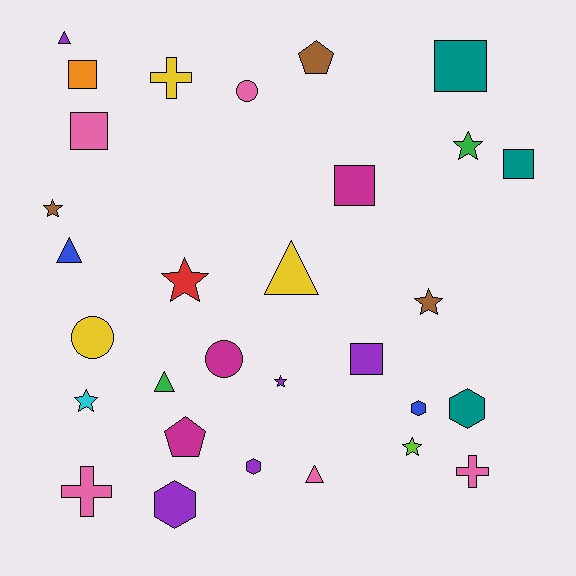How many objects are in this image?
There are 30 objects.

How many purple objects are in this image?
There are 5 purple objects.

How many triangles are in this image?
There are 5 triangles.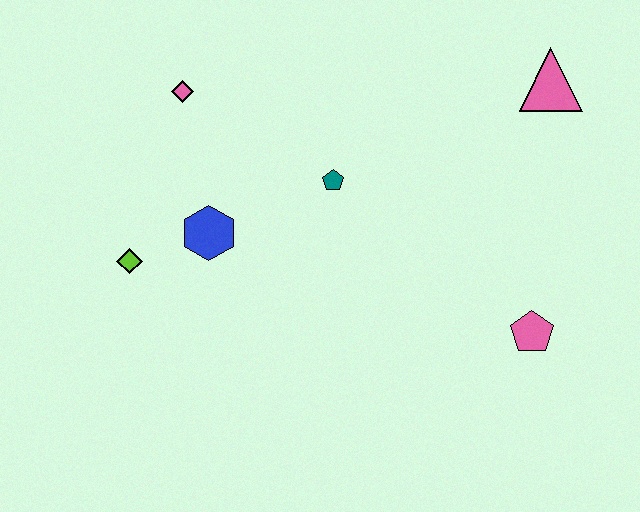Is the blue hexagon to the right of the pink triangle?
No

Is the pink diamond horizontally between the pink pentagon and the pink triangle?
No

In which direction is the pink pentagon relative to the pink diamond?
The pink pentagon is to the right of the pink diamond.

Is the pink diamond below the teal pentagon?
No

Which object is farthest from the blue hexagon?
The pink triangle is farthest from the blue hexagon.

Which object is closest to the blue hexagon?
The lime diamond is closest to the blue hexagon.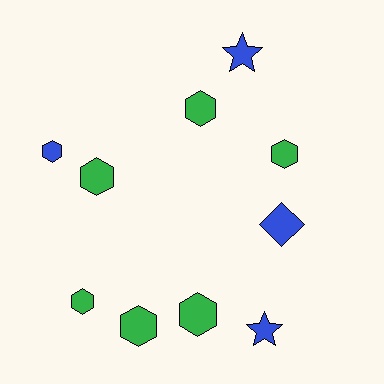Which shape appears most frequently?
Hexagon, with 7 objects.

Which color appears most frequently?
Green, with 6 objects.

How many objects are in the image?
There are 10 objects.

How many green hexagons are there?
There are 6 green hexagons.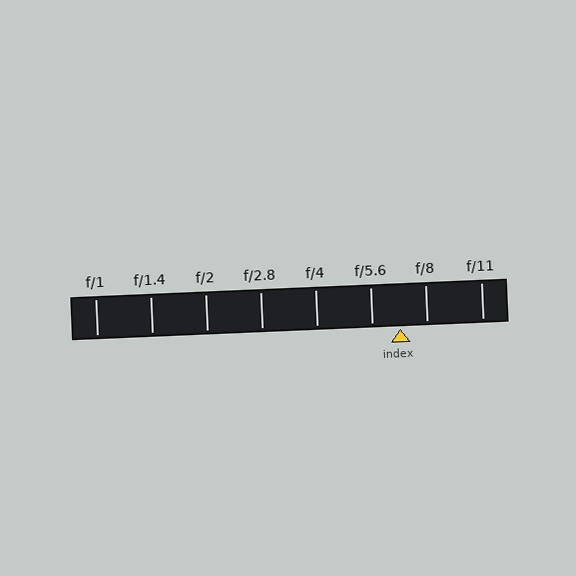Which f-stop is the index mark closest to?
The index mark is closest to f/5.6.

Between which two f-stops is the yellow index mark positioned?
The index mark is between f/5.6 and f/8.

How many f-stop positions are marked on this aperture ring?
There are 8 f-stop positions marked.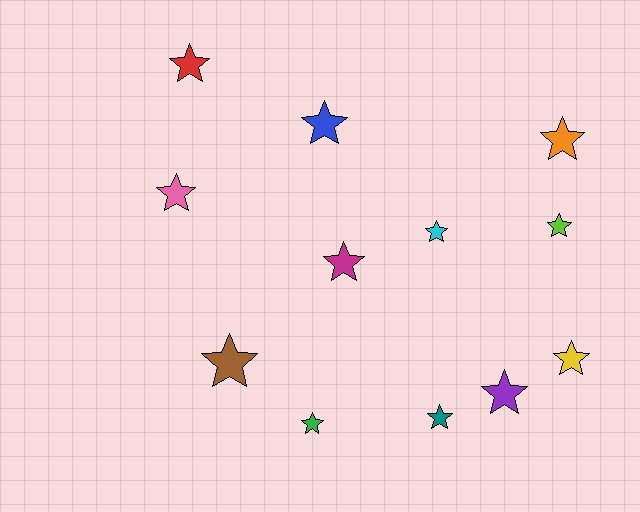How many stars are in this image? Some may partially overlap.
There are 12 stars.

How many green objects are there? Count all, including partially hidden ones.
There is 1 green object.